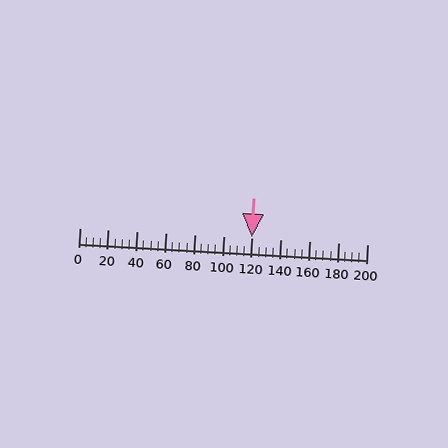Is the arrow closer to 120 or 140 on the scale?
The arrow is closer to 120.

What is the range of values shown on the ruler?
The ruler shows values from 0 to 200.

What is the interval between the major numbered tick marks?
The major tick marks are spaced 20 units apart.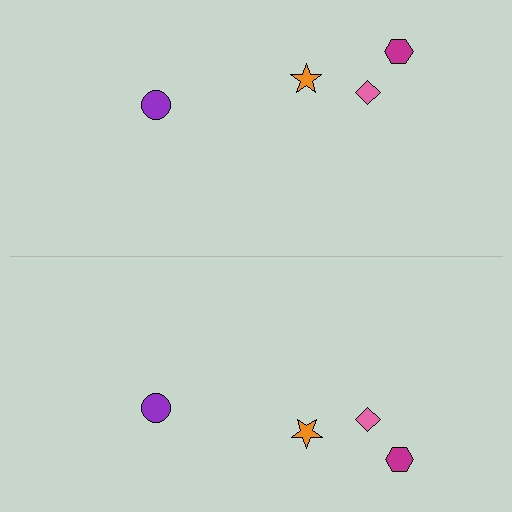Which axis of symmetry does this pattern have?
The pattern has a horizontal axis of symmetry running through the center of the image.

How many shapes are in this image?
There are 8 shapes in this image.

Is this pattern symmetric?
Yes, this pattern has bilateral (reflection) symmetry.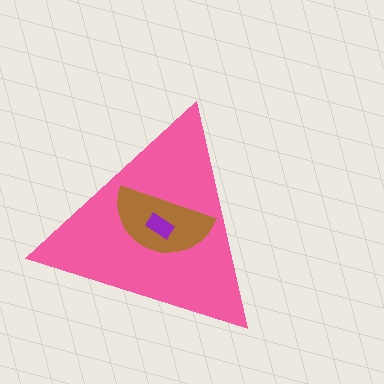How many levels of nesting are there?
3.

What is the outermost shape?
The pink triangle.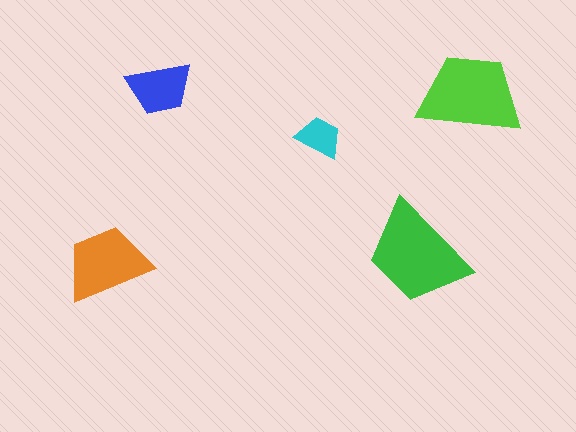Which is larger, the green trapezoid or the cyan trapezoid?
The green one.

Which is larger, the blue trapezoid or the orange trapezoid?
The orange one.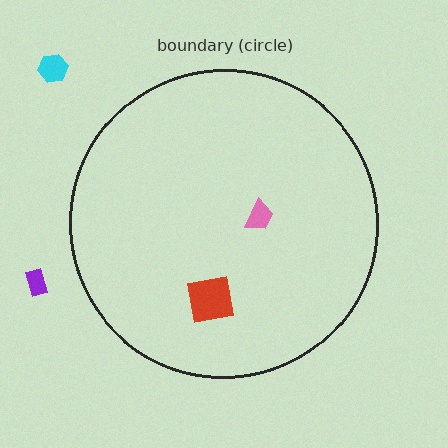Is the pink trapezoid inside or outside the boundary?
Inside.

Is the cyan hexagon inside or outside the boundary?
Outside.